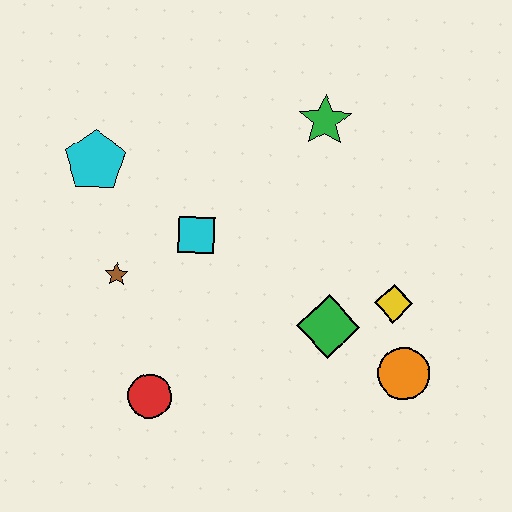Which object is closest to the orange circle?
The yellow diamond is closest to the orange circle.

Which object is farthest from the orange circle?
The cyan pentagon is farthest from the orange circle.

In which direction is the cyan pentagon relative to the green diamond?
The cyan pentagon is to the left of the green diamond.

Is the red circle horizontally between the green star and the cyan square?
No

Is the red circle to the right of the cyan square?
No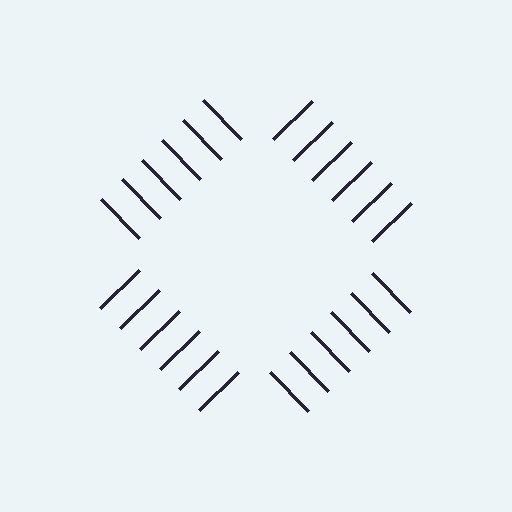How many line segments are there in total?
24 — 6 along each of the 4 edges.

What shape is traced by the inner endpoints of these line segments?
An illusory square — the line segments terminate on its edges but no continuous stroke is drawn.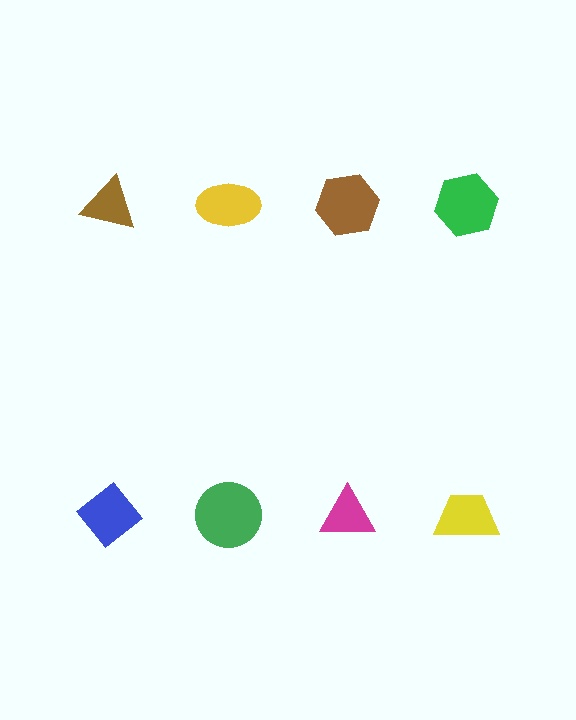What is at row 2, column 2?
A green circle.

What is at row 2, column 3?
A magenta triangle.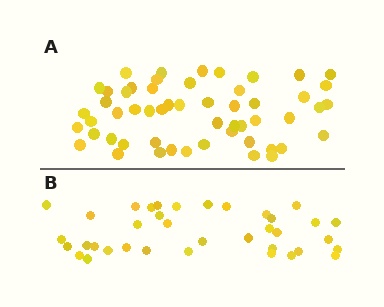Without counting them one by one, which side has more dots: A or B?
Region A (the top region) has more dots.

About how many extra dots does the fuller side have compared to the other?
Region A has approximately 15 more dots than region B.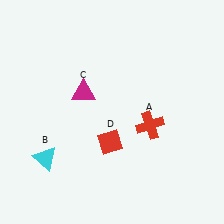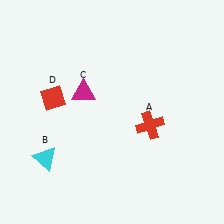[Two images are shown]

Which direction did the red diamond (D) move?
The red diamond (D) moved left.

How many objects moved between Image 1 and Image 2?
1 object moved between the two images.